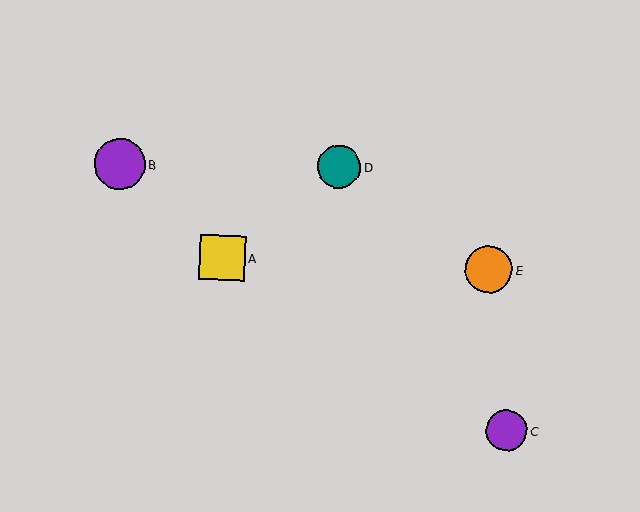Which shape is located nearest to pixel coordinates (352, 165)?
The teal circle (labeled D) at (339, 166) is nearest to that location.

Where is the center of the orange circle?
The center of the orange circle is at (489, 270).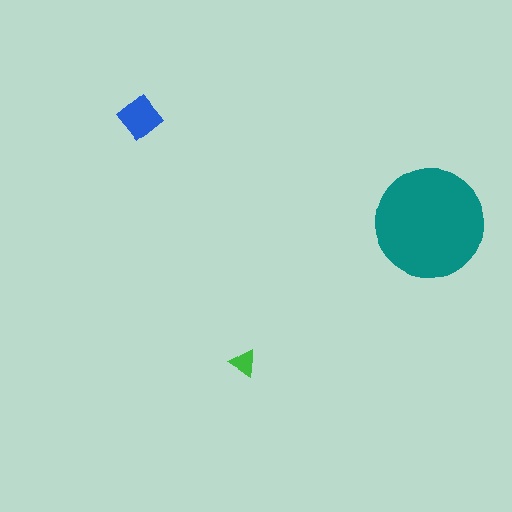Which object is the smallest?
The green triangle.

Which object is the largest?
The teal circle.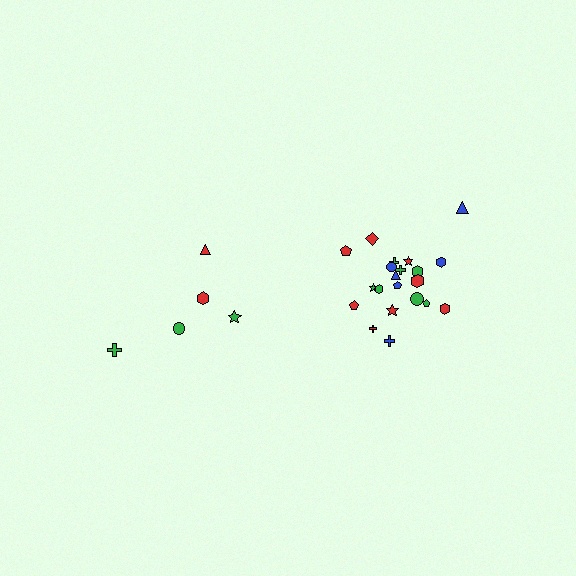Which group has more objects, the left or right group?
The right group.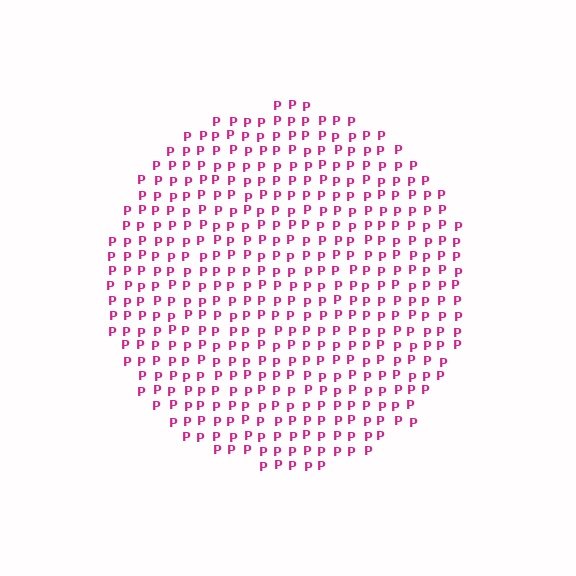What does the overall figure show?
The overall figure shows a circle.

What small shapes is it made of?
It is made of small letter P's.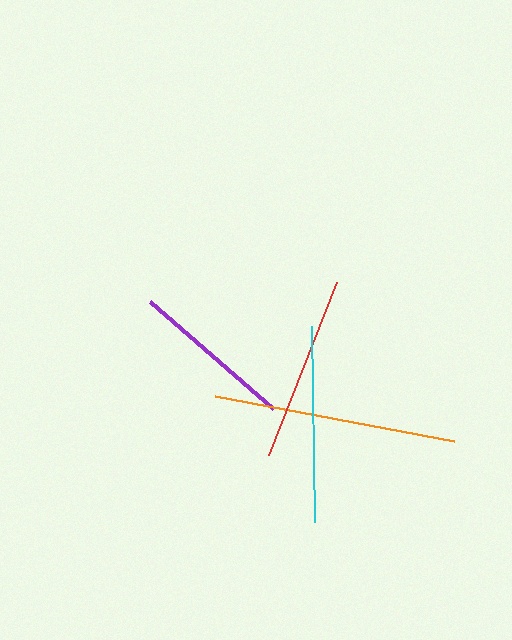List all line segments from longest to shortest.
From longest to shortest: orange, cyan, red, purple.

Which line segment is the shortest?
The purple line is the shortest at approximately 163 pixels.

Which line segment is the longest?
The orange line is the longest at approximately 243 pixels.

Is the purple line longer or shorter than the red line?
The red line is longer than the purple line.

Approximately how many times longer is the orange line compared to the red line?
The orange line is approximately 1.3 times the length of the red line.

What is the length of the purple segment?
The purple segment is approximately 163 pixels long.